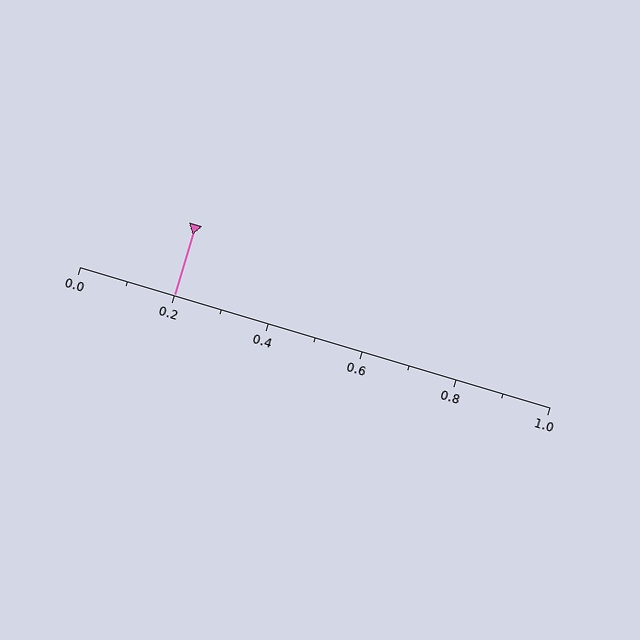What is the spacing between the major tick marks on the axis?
The major ticks are spaced 0.2 apart.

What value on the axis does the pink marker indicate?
The marker indicates approximately 0.2.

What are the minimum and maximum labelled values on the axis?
The axis runs from 0.0 to 1.0.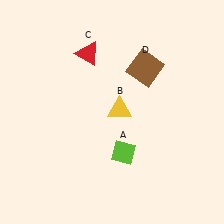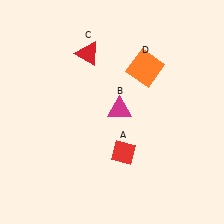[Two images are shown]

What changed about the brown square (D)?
In Image 1, D is brown. In Image 2, it changed to orange.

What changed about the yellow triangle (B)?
In Image 1, B is yellow. In Image 2, it changed to magenta.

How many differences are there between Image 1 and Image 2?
There are 3 differences between the two images.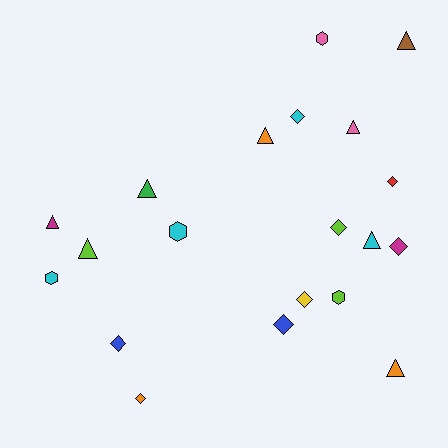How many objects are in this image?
There are 20 objects.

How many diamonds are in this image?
There are 8 diamonds.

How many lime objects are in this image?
There are 3 lime objects.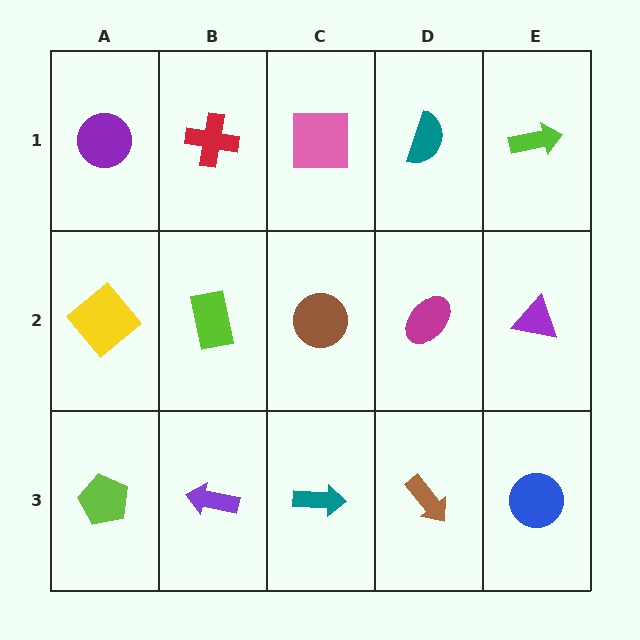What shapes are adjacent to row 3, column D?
A magenta ellipse (row 2, column D), a teal arrow (row 3, column C), a blue circle (row 3, column E).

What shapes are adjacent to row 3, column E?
A purple triangle (row 2, column E), a brown arrow (row 3, column D).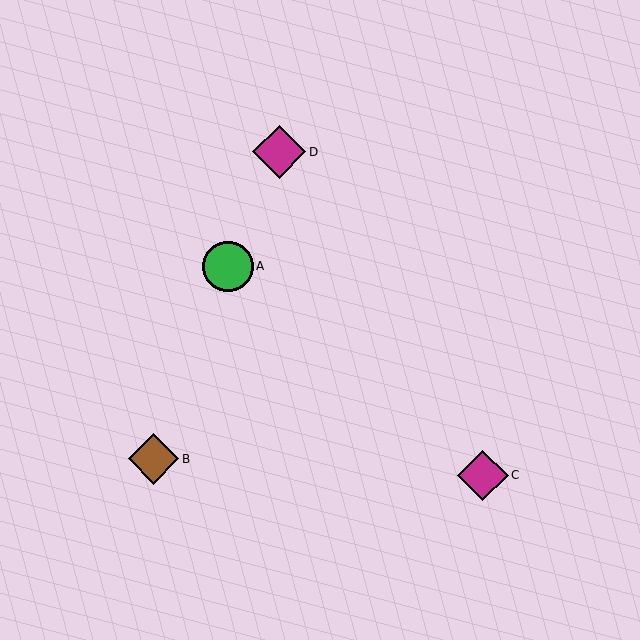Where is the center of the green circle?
The center of the green circle is at (228, 266).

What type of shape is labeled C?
Shape C is a magenta diamond.